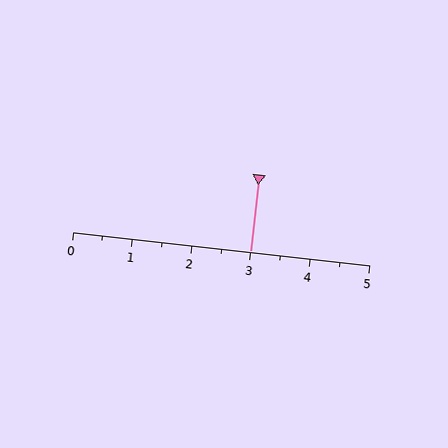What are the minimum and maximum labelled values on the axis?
The axis runs from 0 to 5.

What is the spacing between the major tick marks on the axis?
The major ticks are spaced 1 apart.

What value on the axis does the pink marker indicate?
The marker indicates approximately 3.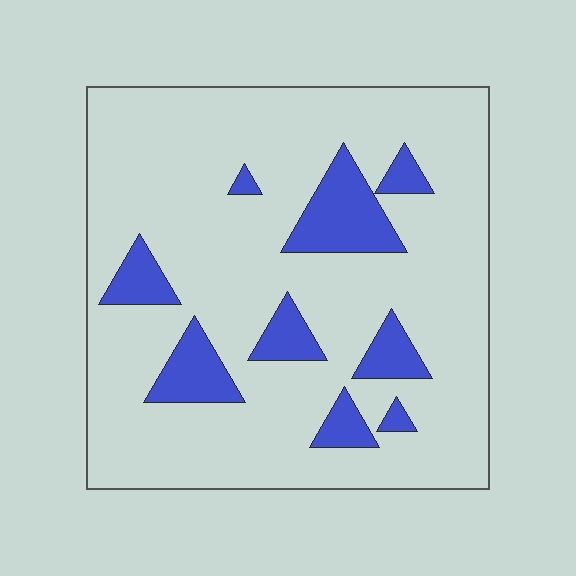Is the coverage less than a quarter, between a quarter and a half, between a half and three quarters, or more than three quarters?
Less than a quarter.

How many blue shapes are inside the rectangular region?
9.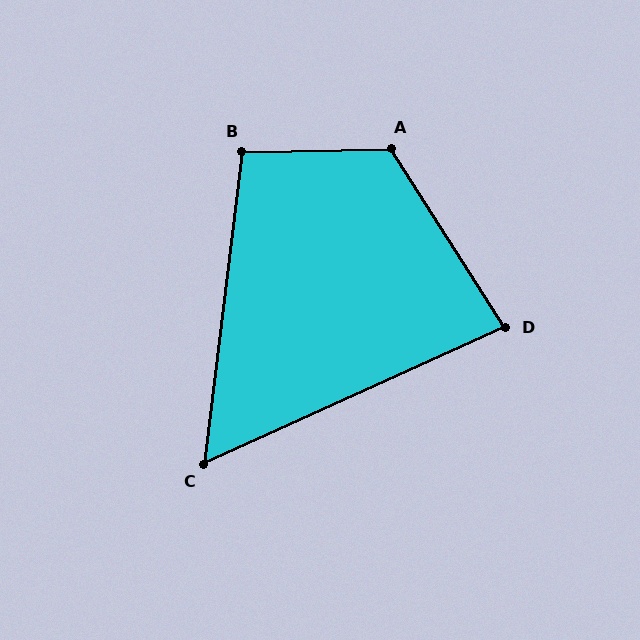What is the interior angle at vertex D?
Approximately 82 degrees (acute).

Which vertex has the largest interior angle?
A, at approximately 121 degrees.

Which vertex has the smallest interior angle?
C, at approximately 59 degrees.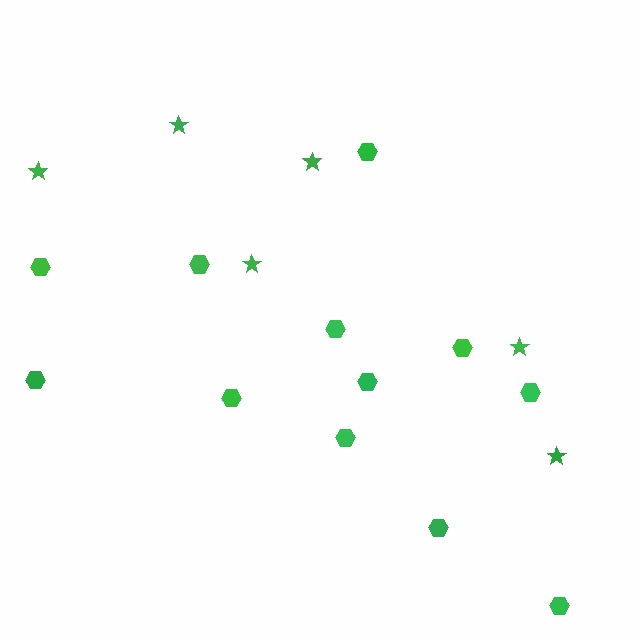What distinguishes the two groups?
There are 2 groups: one group of stars (6) and one group of hexagons (12).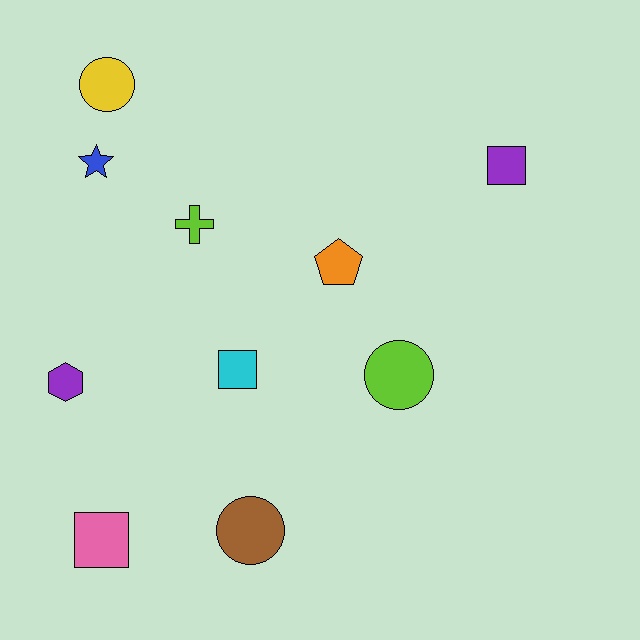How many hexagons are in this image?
There is 1 hexagon.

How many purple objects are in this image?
There are 2 purple objects.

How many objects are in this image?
There are 10 objects.